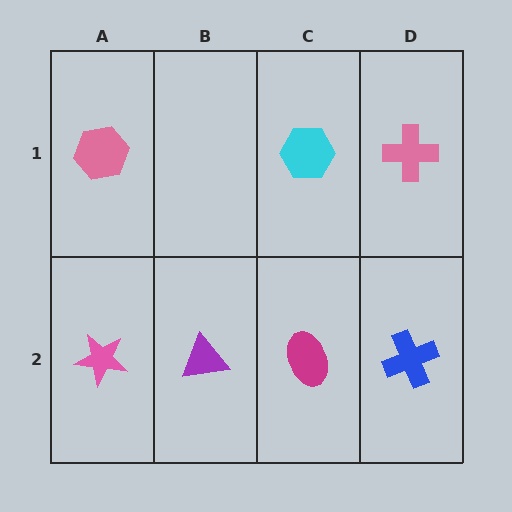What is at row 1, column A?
A pink hexagon.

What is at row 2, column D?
A blue cross.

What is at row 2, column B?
A purple triangle.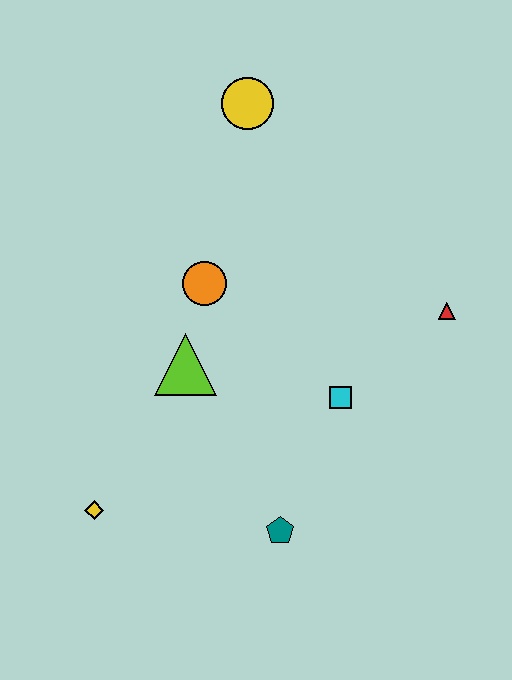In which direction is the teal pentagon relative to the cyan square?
The teal pentagon is below the cyan square.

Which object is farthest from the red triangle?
The yellow diamond is farthest from the red triangle.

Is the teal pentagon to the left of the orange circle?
No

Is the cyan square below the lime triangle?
Yes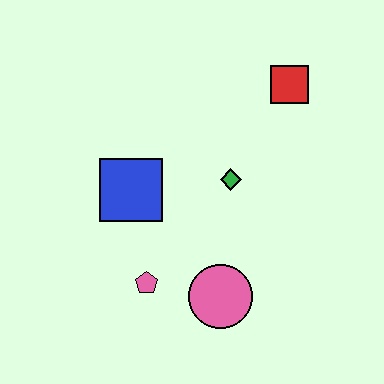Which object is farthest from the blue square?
The red square is farthest from the blue square.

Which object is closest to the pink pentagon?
The pink circle is closest to the pink pentagon.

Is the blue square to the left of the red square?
Yes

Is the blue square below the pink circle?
No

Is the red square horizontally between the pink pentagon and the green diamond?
No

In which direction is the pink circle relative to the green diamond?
The pink circle is below the green diamond.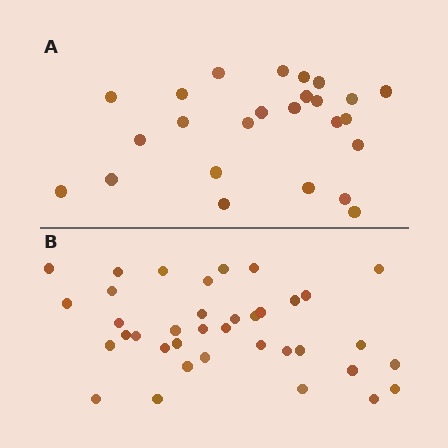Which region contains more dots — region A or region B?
Region B (the bottom region) has more dots.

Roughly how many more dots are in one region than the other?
Region B has roughly 12 or so more dots than region A.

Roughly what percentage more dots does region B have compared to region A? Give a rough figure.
About 50% more.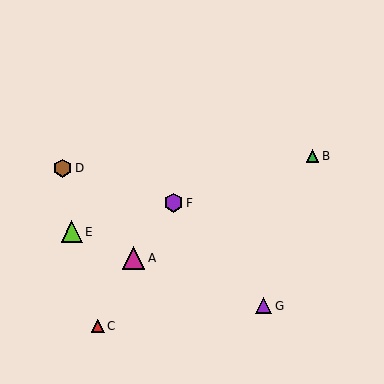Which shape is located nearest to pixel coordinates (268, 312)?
The purple triangle (labeled G) at (264, 306) is nearest to that location.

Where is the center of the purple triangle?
The center of the purple triangle is at (264, 306).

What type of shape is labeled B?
Shape B is a green triangle.